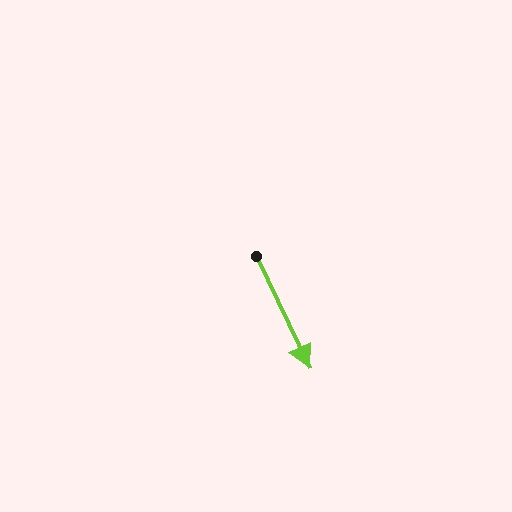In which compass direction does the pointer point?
Southeast.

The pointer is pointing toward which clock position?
Roughly 5 o'clock.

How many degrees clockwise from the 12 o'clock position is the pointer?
Approximately 155 degrees.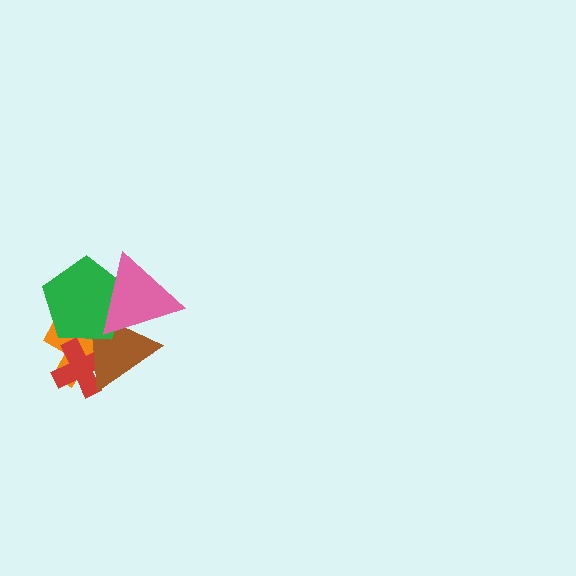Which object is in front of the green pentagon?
The pink triangle is in front of the green pentagon.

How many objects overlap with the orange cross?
4 objects overlap with the orange cross.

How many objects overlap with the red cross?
3 objects overlap with the red cross.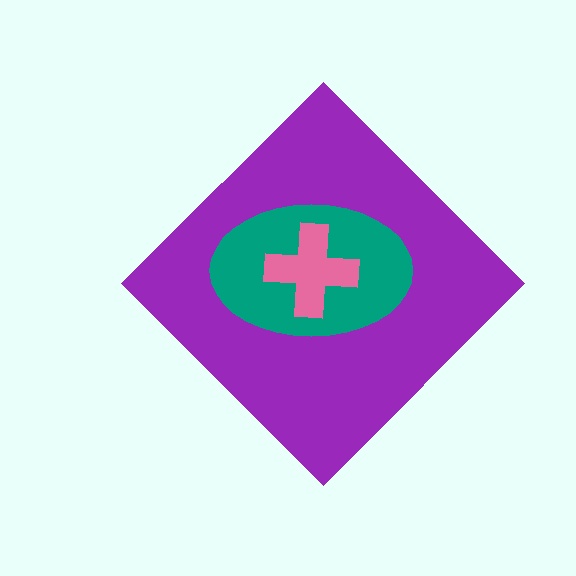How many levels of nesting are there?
3.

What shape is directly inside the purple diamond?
The teal ellipse.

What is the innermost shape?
The pink cross.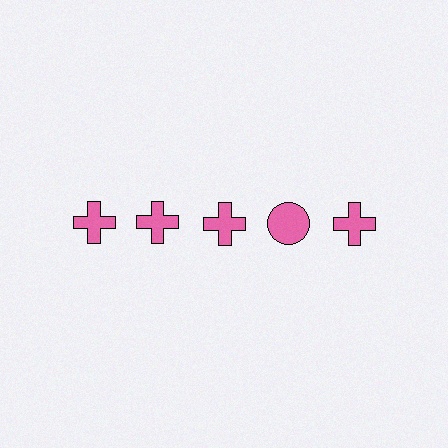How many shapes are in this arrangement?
There are 5 shapes arranged in a grid pattern.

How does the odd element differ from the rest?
It has a different shape: circle instead of cross.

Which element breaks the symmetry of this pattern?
The pink circle in the top row, second from right column breaks the symmetry. All other shapes are pink crosses.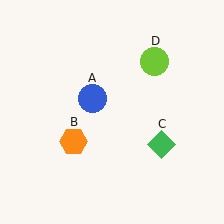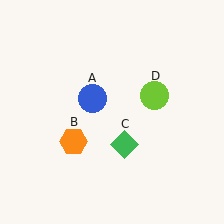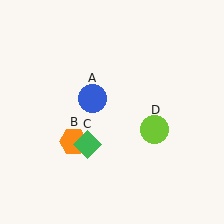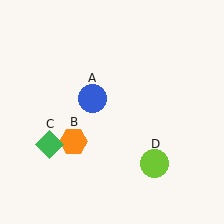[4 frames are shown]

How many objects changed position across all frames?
2 objects changed position: green diamond (object C), lime circle (object D).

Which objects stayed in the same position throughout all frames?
Blue circle (object A) and orange hexagon (object B) remained stationary.